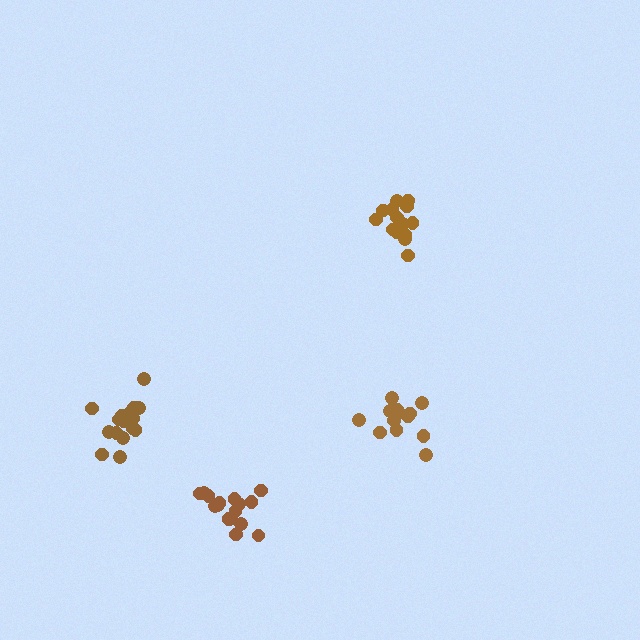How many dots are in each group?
Group 1: 13 dots, Group 2: 16 dots, Group 3: 15 dots, Group 4: 16 dots (60 total).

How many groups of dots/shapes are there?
There are 4 groups.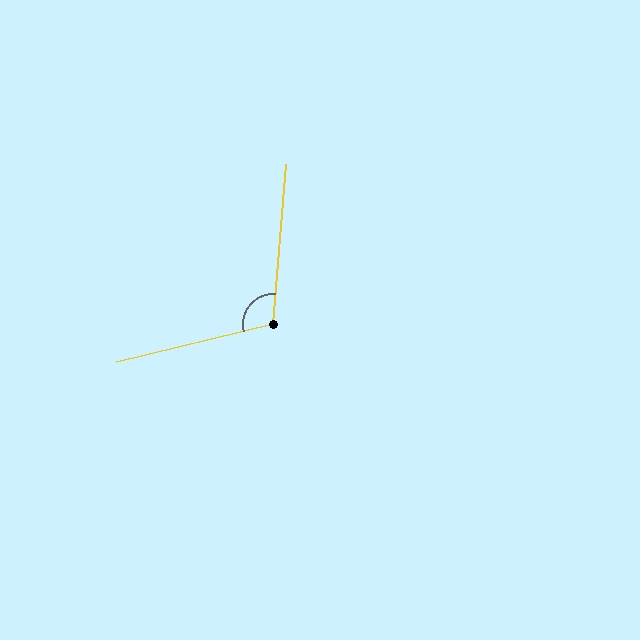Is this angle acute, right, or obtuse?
It is obtuse.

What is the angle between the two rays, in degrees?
Approximately 109 degrees.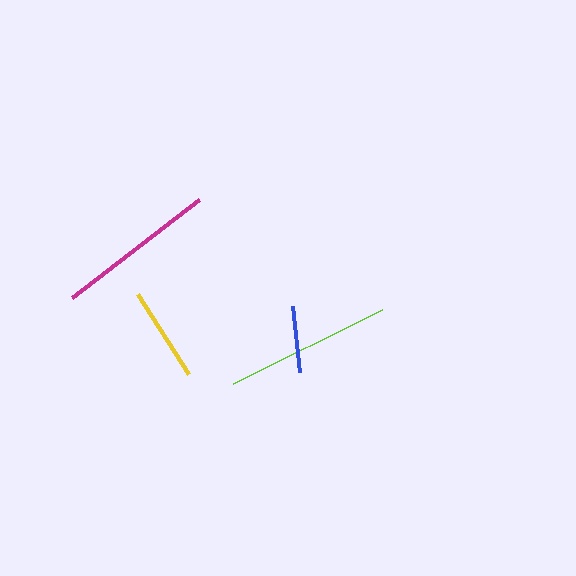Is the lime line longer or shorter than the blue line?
The lime line is longer than the blue line.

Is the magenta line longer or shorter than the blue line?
The magenta line is longer than the blue line.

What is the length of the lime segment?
The lime segment is approximately 167 pixels long.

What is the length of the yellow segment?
The yellow segment is approximately 94 pixels long.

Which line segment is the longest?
The lime line is the longest at approximately 167 pixels.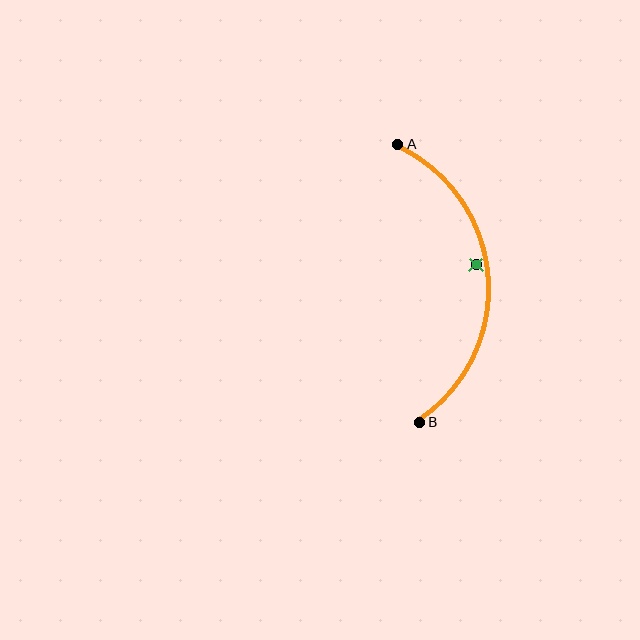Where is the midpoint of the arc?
The arc midpoint is the point on the curve farthest from the straight line joining A and B. It sits to the right of that line.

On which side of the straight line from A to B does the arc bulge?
The arc bulges to the right of the straight line connecting A and B.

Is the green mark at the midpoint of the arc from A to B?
No — the green mark does not lie on the arc at all. It sits slightly inside the curve.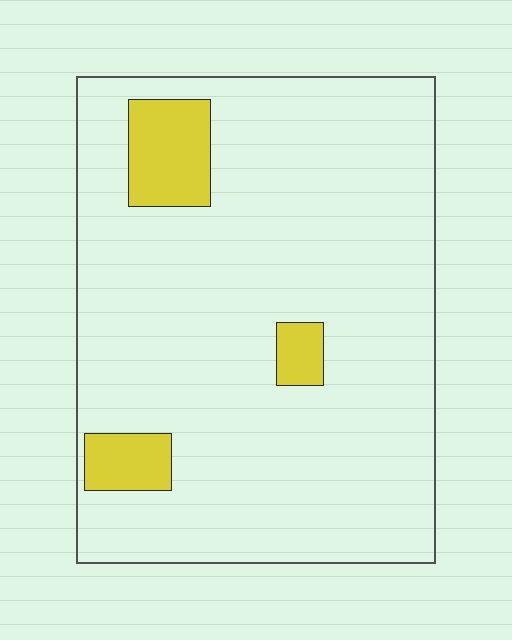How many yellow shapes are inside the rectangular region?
3.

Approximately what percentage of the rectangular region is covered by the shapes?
Approximately 10%.